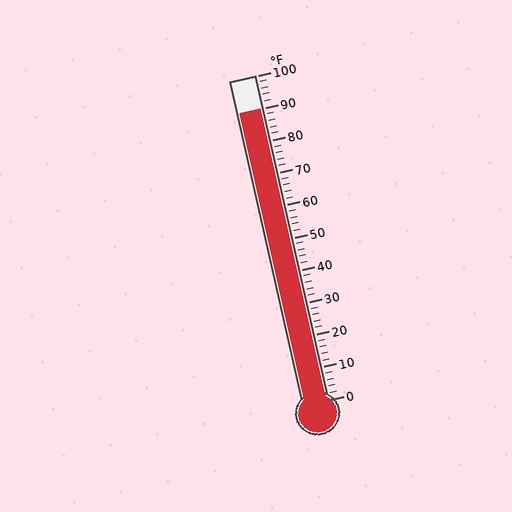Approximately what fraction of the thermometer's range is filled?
The thermometer is filled to approximately 90% of its range.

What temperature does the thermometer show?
The thermometer shows approximately 90°F.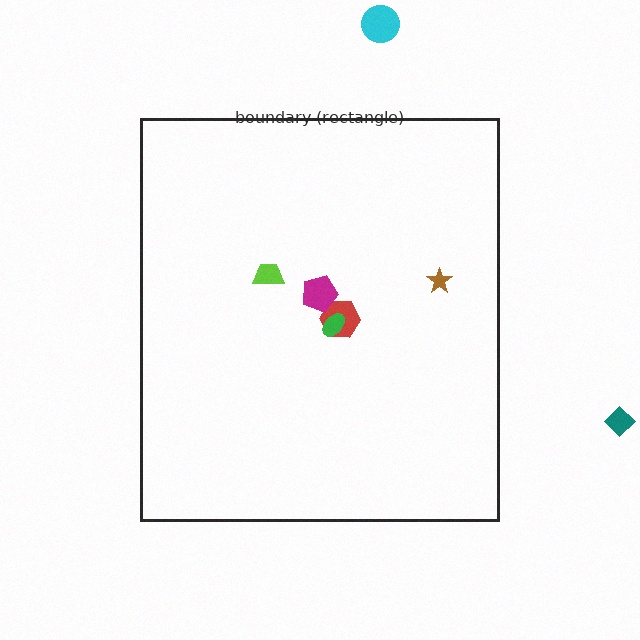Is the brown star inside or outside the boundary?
Inside.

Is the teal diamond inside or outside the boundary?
Outside.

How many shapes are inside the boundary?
5 inside, 2 outside.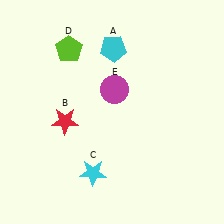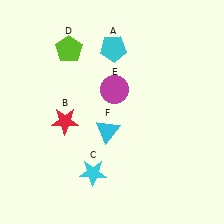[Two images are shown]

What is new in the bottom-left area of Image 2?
A cyan triangle (F) was added in the bottom-left area of Image 2.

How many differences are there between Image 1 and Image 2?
There is 1 difference between the two images.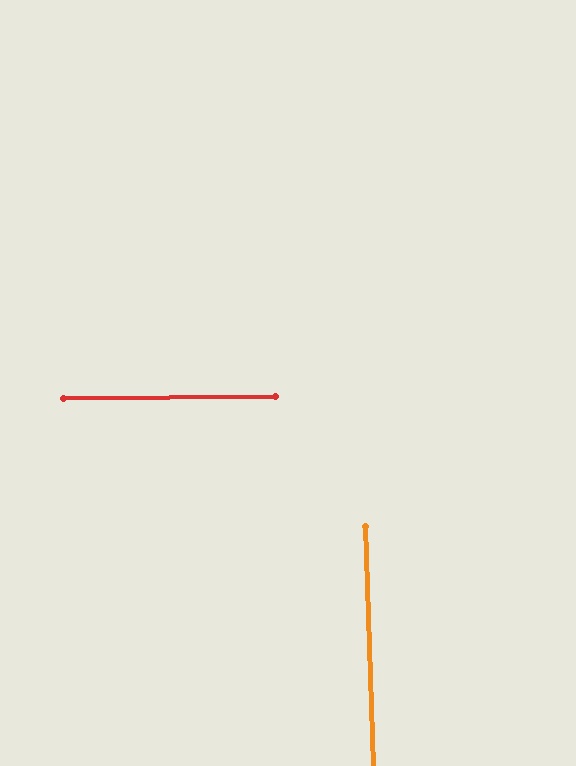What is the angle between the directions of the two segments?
Approximately 89 degrees.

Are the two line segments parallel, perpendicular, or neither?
Perpendicular — they meet at approximately 89°.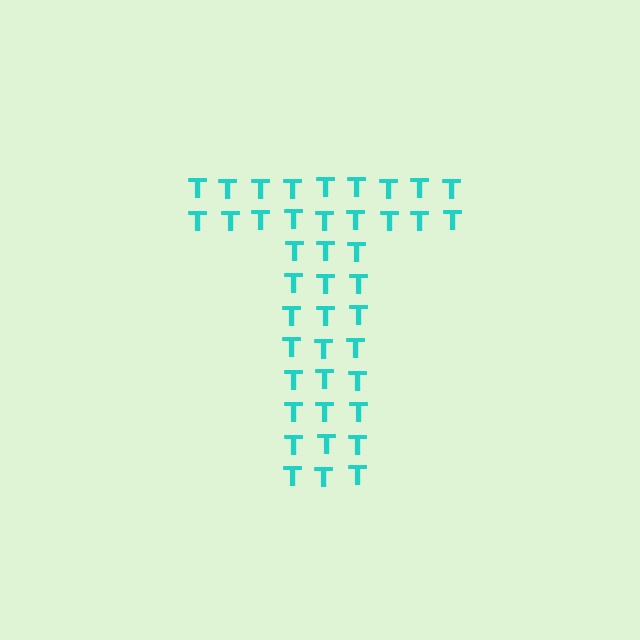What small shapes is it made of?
It is made of small letter T's.